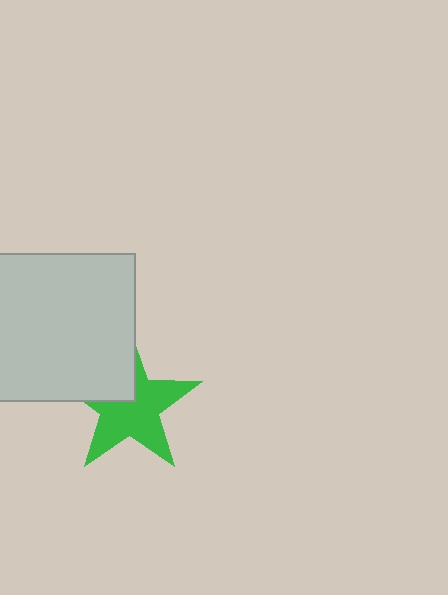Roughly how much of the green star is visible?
Most of it is visible (roughly 69%).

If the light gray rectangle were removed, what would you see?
You would see the complete green star.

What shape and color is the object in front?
The object in front is a light gray rectangle.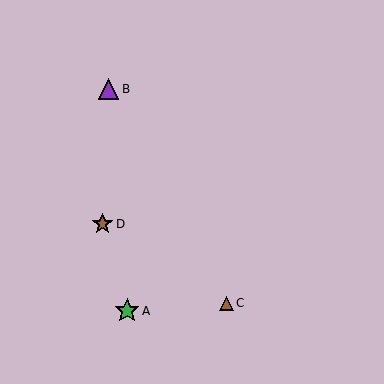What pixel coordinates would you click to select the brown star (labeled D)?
Click at (103, 224) to select the brown star D.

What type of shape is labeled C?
Shape C is a brown triangle.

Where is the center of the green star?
The center of the green star is at (127, 311).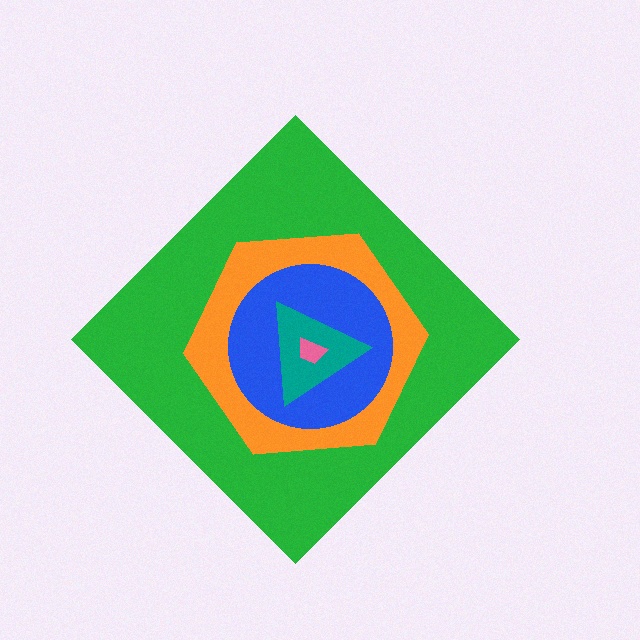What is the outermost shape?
The green diamond.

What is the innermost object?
The pink trapezoid.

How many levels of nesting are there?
5.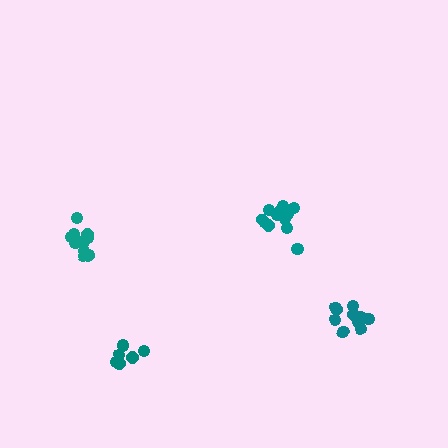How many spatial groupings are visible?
There are 4 spatial groupings.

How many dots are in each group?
Group 1: 10 dots, Group 2: 6 dots, Group 3: 11 dots, Group 4: 11 dots (38 total).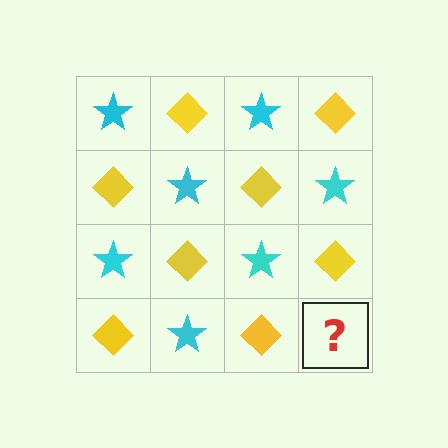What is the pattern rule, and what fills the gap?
The rule is that it alternates cyan star and yellow diamond in a checkerboard pattern. The gap should be filled with a cyan star.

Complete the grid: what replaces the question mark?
The question mark should be replaced with a cyan star.